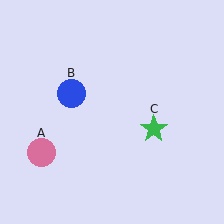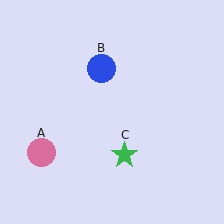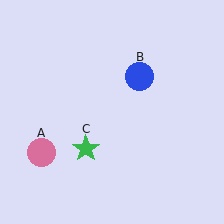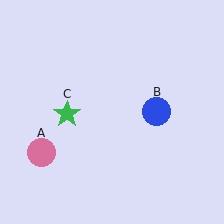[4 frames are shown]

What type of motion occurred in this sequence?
The blue circle (object B), green star (object C) rotated clockwise around the center of the scene.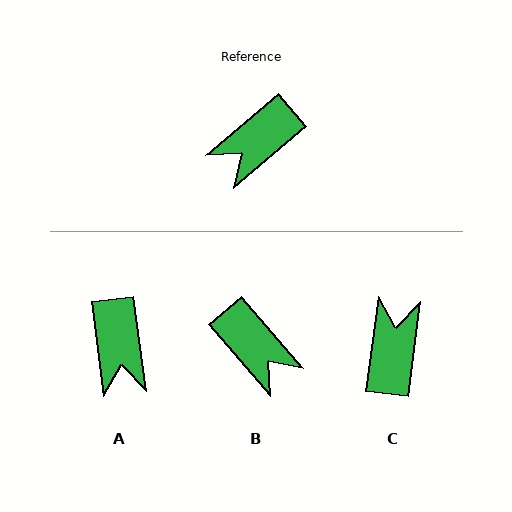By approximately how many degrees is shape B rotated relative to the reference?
Approximately 90 degrees counter-clockwise.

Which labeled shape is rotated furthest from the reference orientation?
C, about 138 degrees away.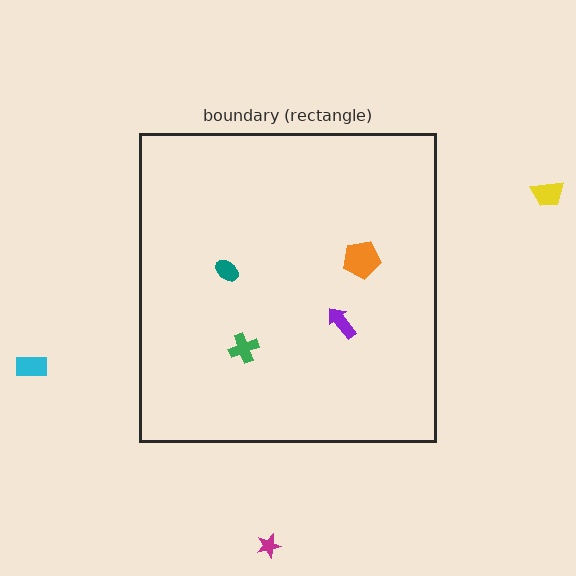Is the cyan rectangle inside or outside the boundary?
Outside.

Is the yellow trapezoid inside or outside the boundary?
Outside.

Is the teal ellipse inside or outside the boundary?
Inside.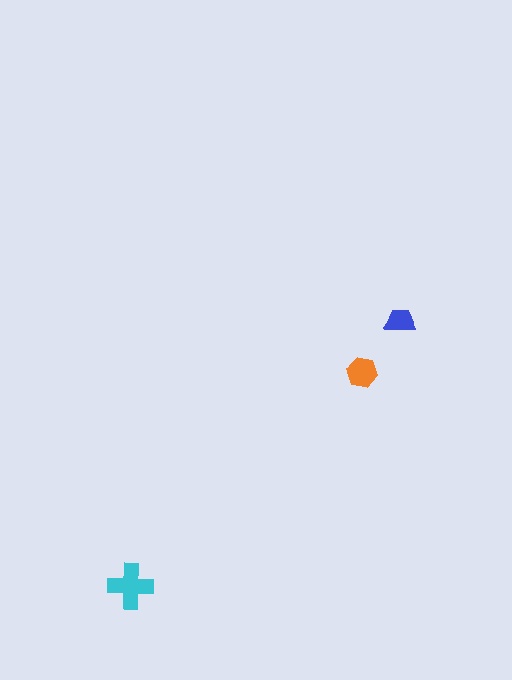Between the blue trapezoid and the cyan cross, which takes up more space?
The cyan cross.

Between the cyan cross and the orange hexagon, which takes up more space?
The cyan cross.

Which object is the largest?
The cyan cross.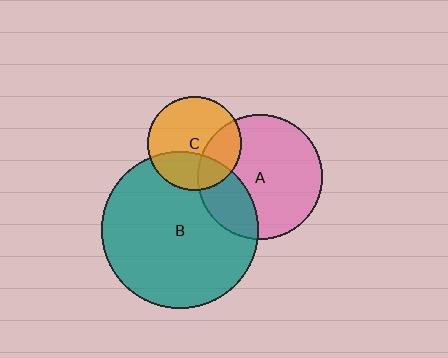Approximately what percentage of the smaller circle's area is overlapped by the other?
Approximately 25%.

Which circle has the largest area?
Circle B (teal).